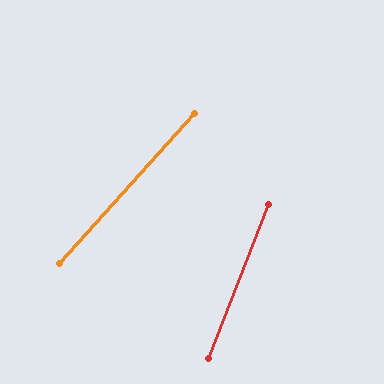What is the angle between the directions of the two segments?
Approximately 21 degrees.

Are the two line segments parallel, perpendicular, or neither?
Neither parallel nor perpendicular — they differ by about 21°.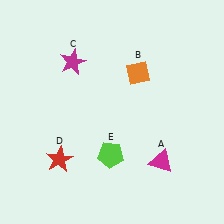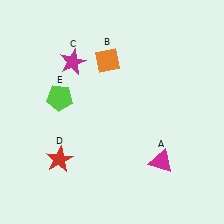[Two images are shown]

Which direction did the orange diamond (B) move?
The orange diamond (B) moved left.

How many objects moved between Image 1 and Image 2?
2 objects moved between the two images.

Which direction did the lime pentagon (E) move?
The lime pentagon (E) moved up.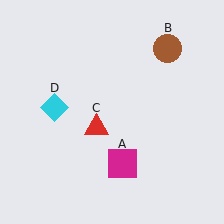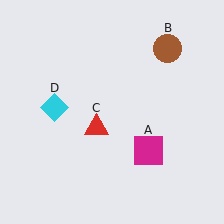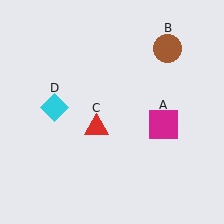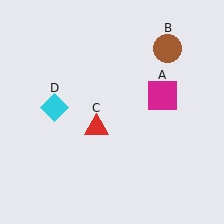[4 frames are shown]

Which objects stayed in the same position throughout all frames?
Brown circle (object B) and red triangle (object C) and cyan diamond (object D) remained stationary.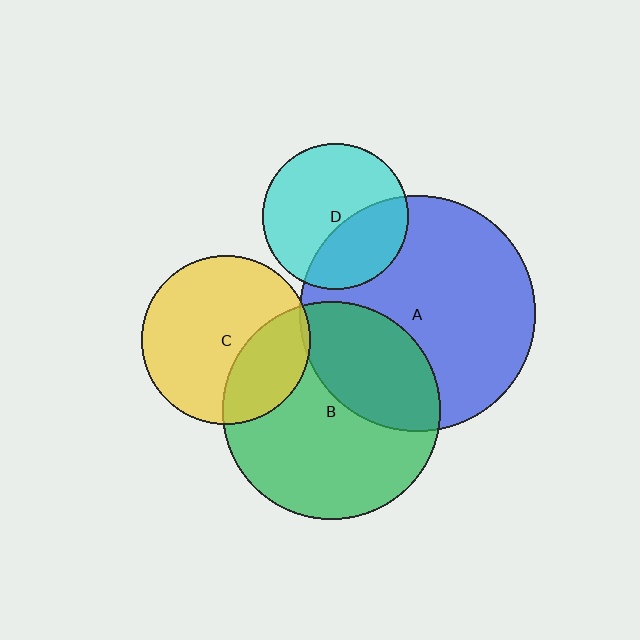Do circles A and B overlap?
Yes.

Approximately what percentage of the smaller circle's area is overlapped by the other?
Approximately 35%.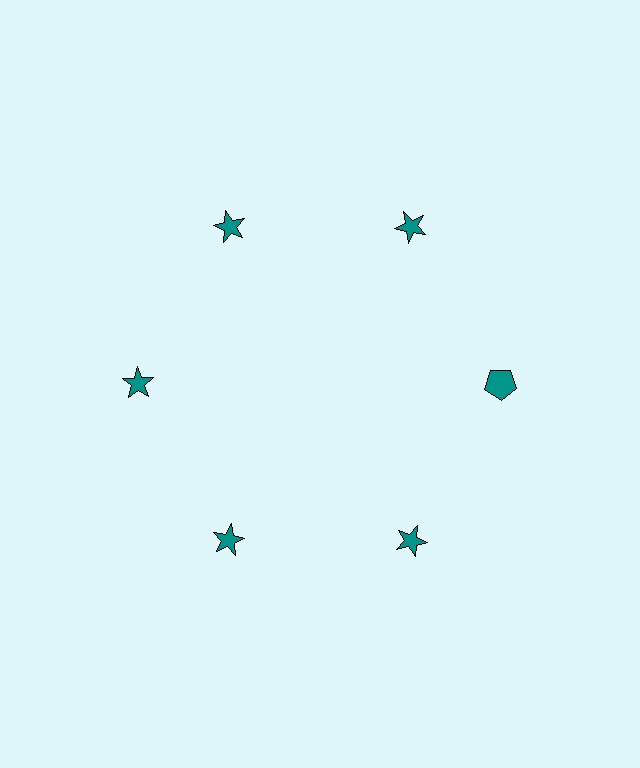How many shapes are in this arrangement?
There are 6 shapes arranged in a ring pattern.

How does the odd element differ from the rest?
It has a different shape: pentagon instead of star.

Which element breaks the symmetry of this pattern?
The teal pentagon at roughly the 3 o'clock position breaks the symmetry. All other shapes are teal stars.